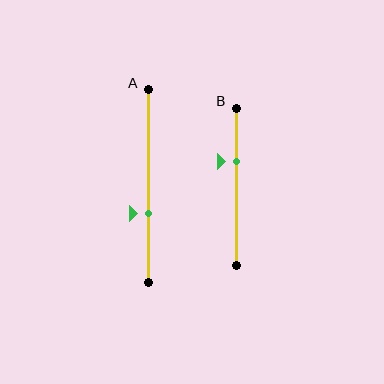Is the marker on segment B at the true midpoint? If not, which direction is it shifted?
No, the marker on segment B is shifted upward by about 16% of the segment length.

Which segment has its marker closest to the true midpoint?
Segment A has its marker closest to the true midpoint.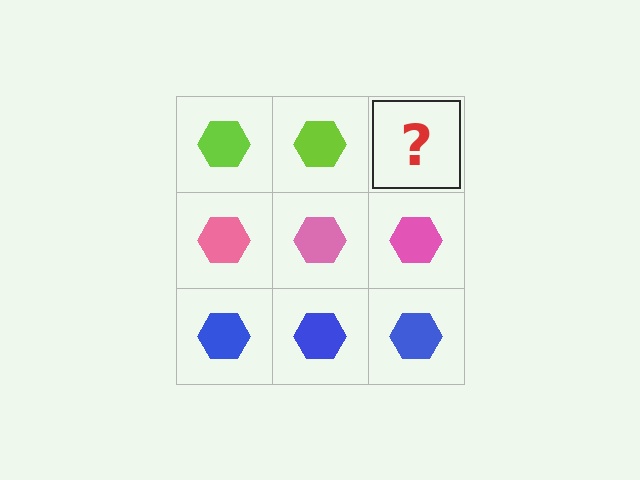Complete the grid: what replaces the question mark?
The question mark should be replaced with a lime hexagon.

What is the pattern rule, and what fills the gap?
The rule is that each row has a consistent color. The gap should be filled with a lime hexagon.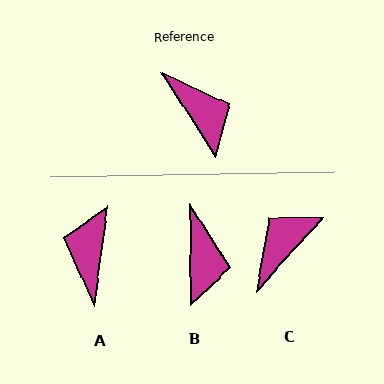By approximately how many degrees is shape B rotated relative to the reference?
Approximately 33 degrees clockwise.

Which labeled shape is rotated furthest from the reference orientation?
A, about 140 degrees away.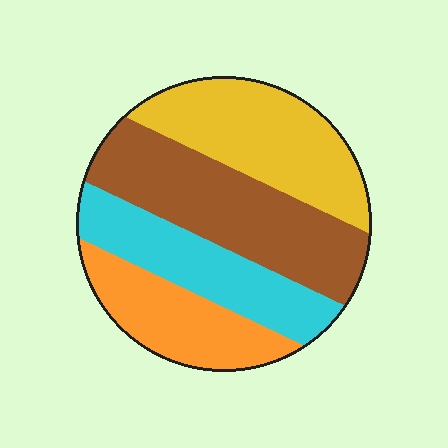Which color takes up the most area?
Brown, at roughly 30%.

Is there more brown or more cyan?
Brown.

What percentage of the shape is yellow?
Yellow takes up about one quarter (1/4) of the shape.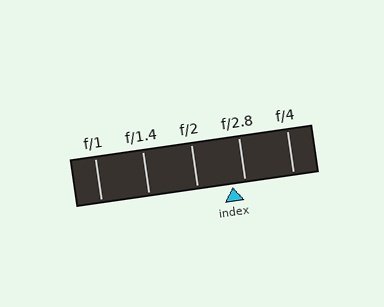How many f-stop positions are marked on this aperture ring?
There are 5 f-stop positions marked.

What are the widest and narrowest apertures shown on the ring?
The widest aperture shown is f/1 and the narrowest is f/4.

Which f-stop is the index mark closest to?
The index mark is closest to f/2.8.